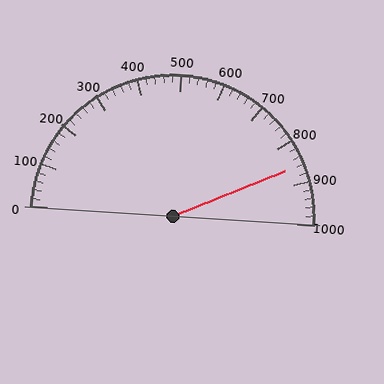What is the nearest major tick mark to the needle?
The nearest major tick mark is 900.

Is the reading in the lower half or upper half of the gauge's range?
The reading is in the upper half of the range (0 to 1000).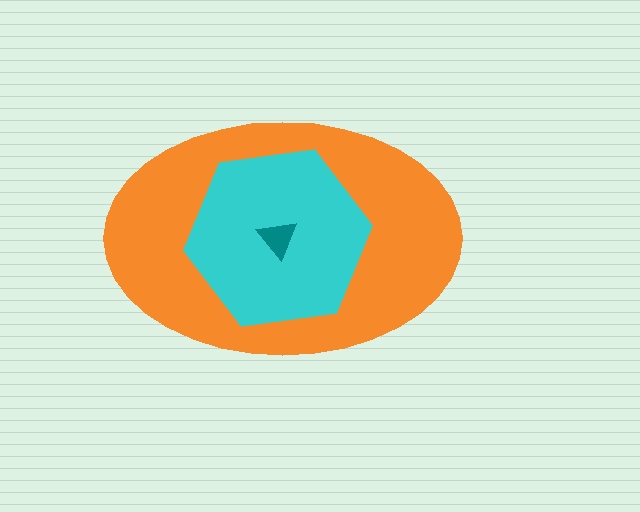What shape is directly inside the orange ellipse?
The cyan hexagon.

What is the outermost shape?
The orange ellipse.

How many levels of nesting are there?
3.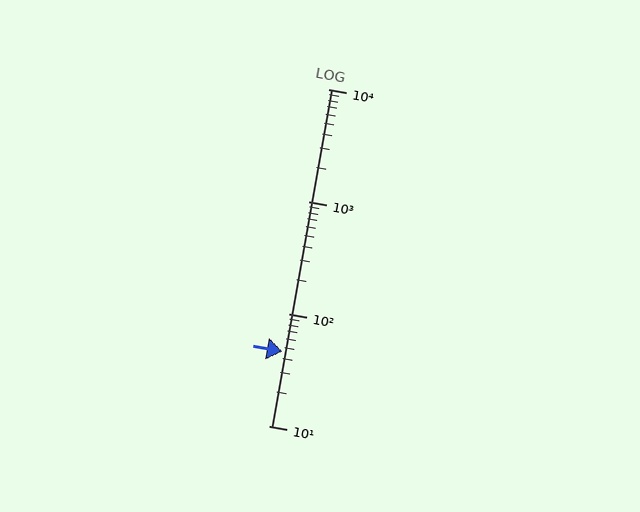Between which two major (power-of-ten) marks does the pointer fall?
The pointer is between 10 and 100.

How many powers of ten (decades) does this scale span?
The scale spans 3 decades, from 10 to 10000.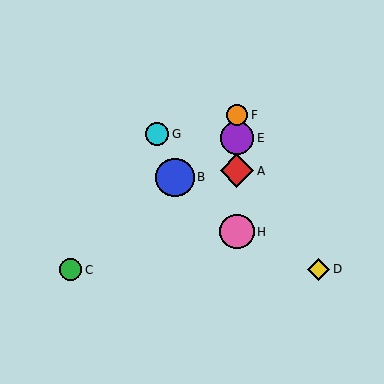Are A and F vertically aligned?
Yes, both are at x≈237.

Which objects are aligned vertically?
Objects A, E, F, H are aligned vertically.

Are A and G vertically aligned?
No, A is at x≈237 and G is at x≈157.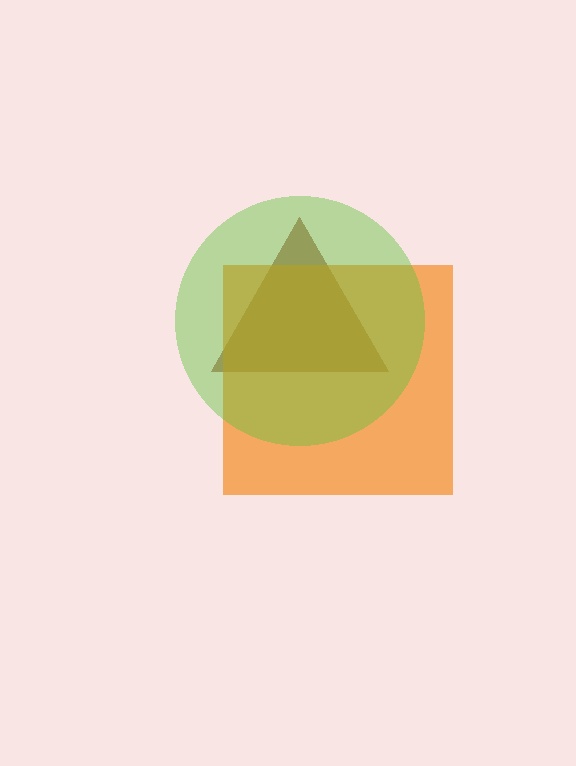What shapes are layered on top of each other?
The layered shapes are: a brown triangle, an orange square, a lime circle.